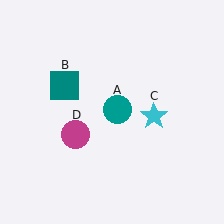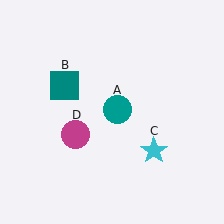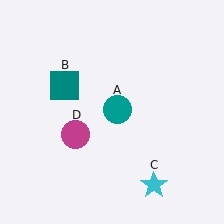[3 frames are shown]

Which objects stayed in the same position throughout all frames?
Teal circle (object A) and teal square (object B) and magenta circle (object D) remained stationary.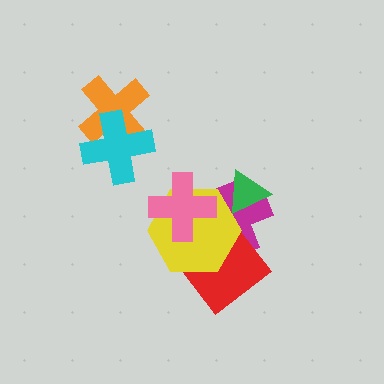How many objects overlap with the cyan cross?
1 object overlaps with the cyan cross.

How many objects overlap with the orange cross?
1 object overlaps with the orange cross.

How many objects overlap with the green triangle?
2 objects overlap with the green triangle.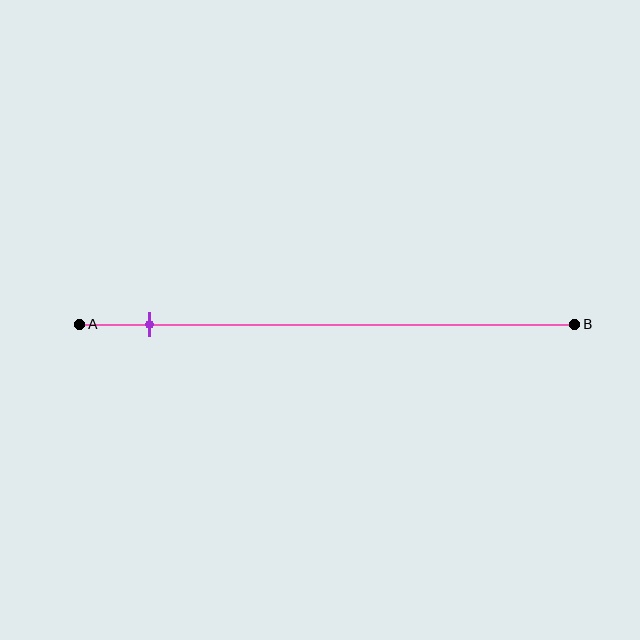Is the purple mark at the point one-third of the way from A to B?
No, the mark is at about 15% from A, not at the 33% one-third point.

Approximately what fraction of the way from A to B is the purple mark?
The purple mark is approximately 15% of the way from A to B.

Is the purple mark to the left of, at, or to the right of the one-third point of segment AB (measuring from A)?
The purple mark is to the left of the one-third point of segment AB.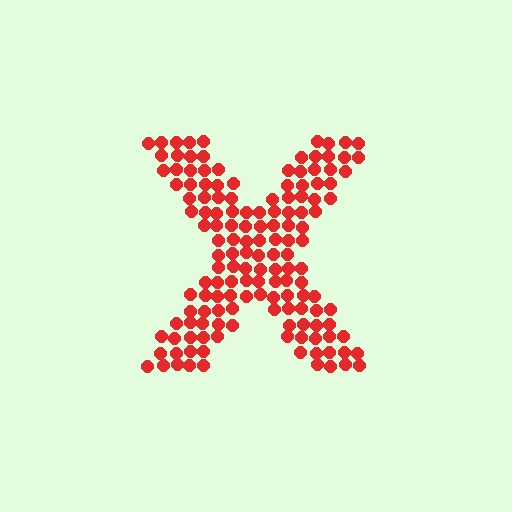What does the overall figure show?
The overall figure shows the letter X.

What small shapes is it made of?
It is made of small circles.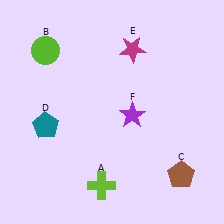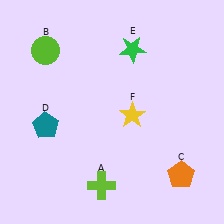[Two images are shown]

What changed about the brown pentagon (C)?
In Image 1, C is brown. In Image 2, it changed to orange.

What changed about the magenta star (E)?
In Image 1, E is magenta. In Image 2, it changed to green.